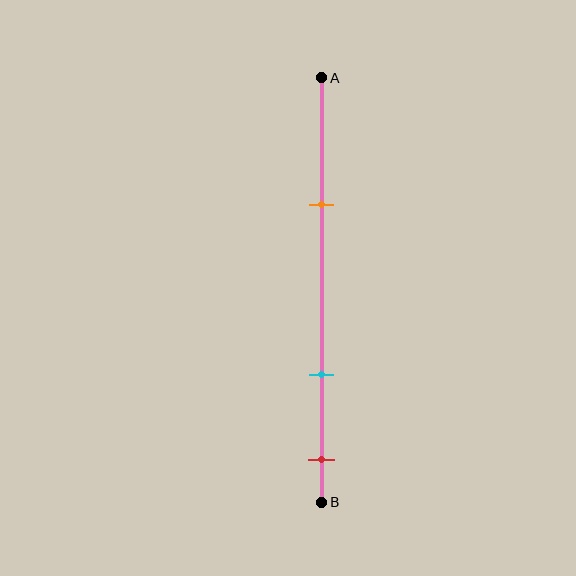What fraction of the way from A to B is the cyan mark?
The cyan mark is approximately 70% (0.7) of the way from A to B.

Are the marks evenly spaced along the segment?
No, the marks are not evenly spaced.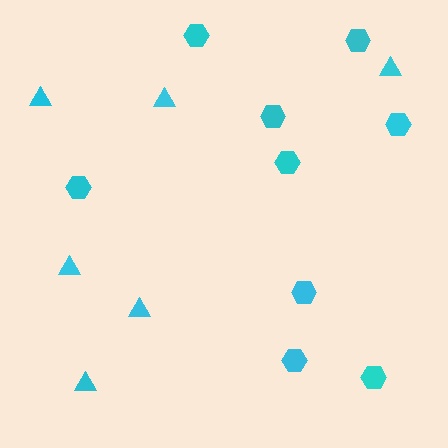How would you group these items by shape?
There are 2 groups: one group of hexagons (9) and one group of triangles (6).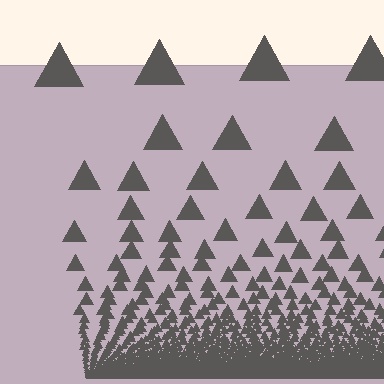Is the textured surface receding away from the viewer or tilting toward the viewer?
The surface appears to tilt toward the viewer. Texture elements get larger and sparser toward the top.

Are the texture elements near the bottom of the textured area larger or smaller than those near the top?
Smaller. The gradient is inverted — elements near the bottom are smaller and denser.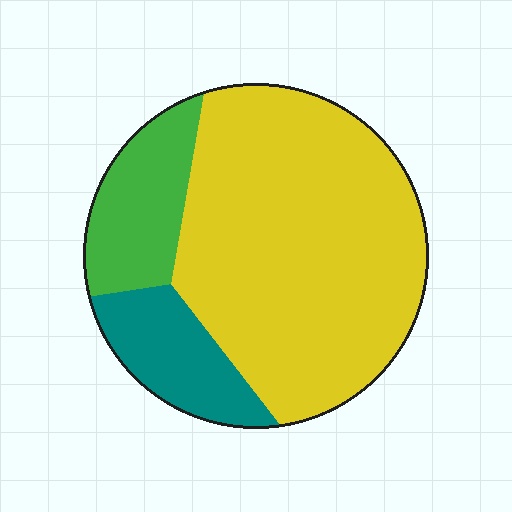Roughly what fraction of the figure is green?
Green covers 16% of the figure.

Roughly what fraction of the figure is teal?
Teal takes up about one sixth (1/6) of the figure.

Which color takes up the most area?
Yellow, at roughly 70%.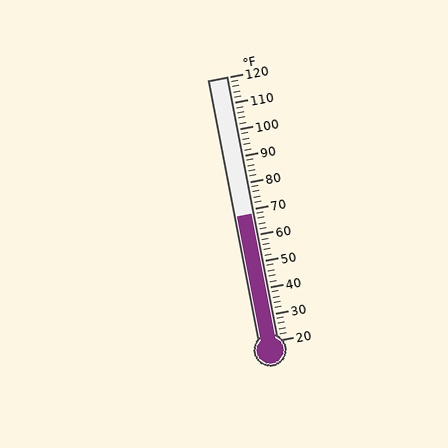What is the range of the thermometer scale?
The thermometer scale ranges from 20°F to 120°F.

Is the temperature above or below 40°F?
The temperature is above 40°F.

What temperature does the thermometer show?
The thermometer shows approximately 68°F.